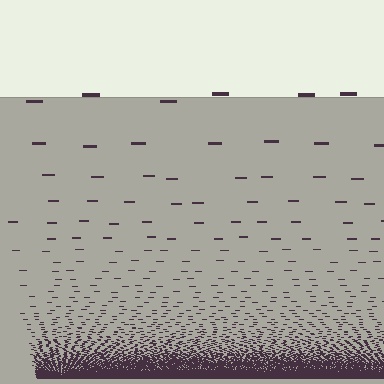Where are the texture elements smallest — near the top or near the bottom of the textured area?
Near the bottom.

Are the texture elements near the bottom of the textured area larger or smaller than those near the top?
Smaller. The gradient is inverted — elements near the bottom are smaller and denser.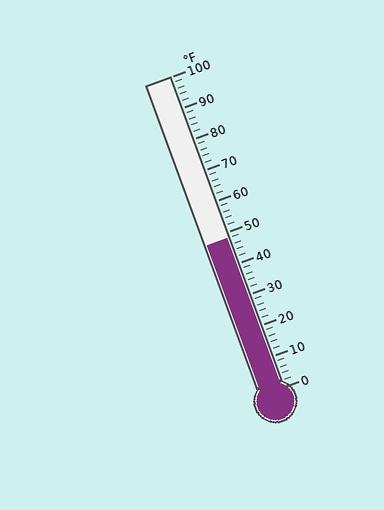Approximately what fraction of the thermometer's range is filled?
The thermometer is filled to approximately 50% of its range.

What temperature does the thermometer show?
The thermometer shows approximately 48°F.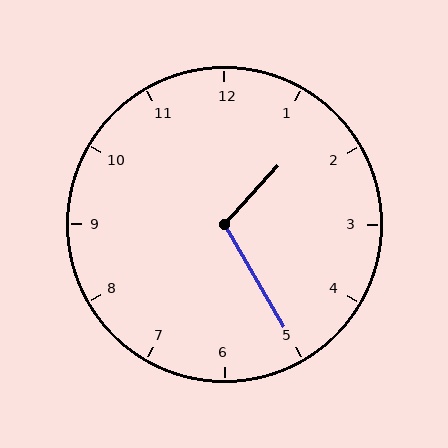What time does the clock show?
1:25.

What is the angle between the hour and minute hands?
Approximately 108 degrees.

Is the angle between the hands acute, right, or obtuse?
It is obtuse.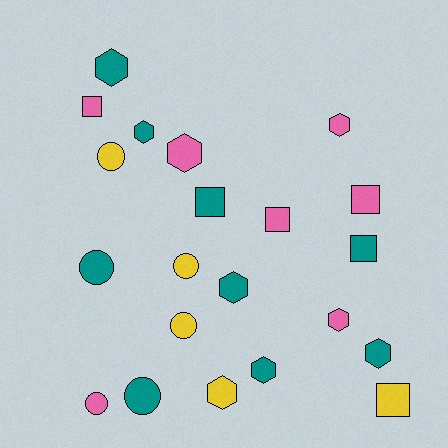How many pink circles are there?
There is 1 pink circle.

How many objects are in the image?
There are 21 objects.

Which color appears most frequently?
Teal, with 9 objects.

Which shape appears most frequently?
Hexagon, with 9 objects.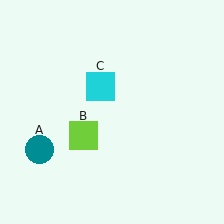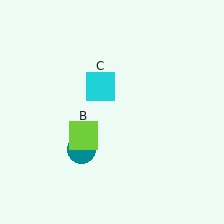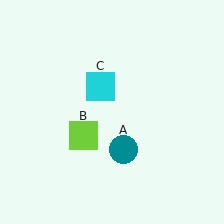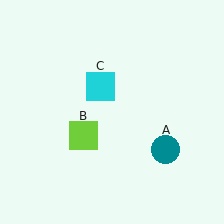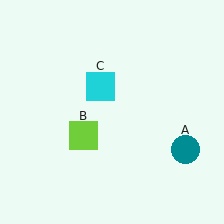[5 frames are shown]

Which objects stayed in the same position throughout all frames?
Lime square (object B) and cyan square (object C) remained stationary.